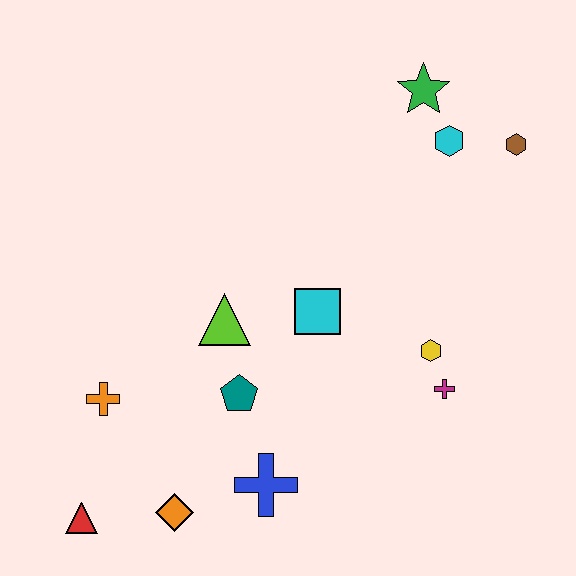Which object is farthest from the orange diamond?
The brown hexagon is farthest from the orange diamond.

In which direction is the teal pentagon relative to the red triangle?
The teal pentagon is to the right of the red triangle.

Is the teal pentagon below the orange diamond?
No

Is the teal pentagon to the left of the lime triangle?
No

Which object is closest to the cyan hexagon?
The green star is closest to the cyan hexagon.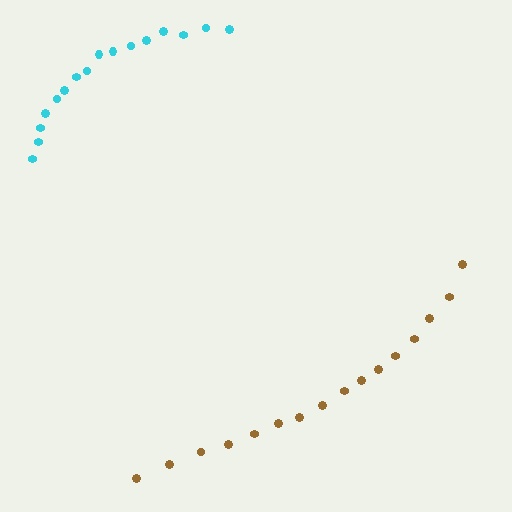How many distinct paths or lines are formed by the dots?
There are 2 distinct paths.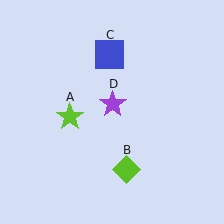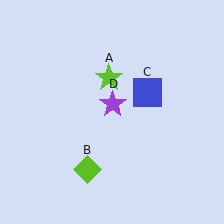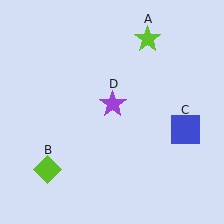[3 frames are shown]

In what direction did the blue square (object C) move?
The blue square (object C) moved down and to the right.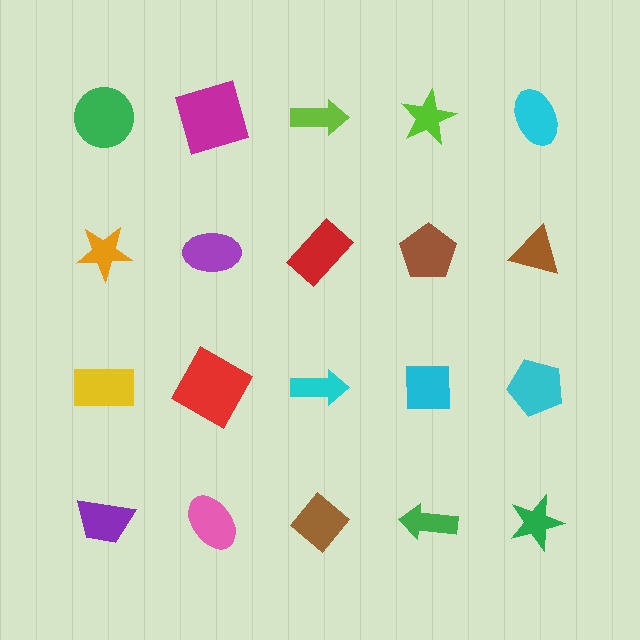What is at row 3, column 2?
A red square.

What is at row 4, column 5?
A green star.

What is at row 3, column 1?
A yellow rectangle.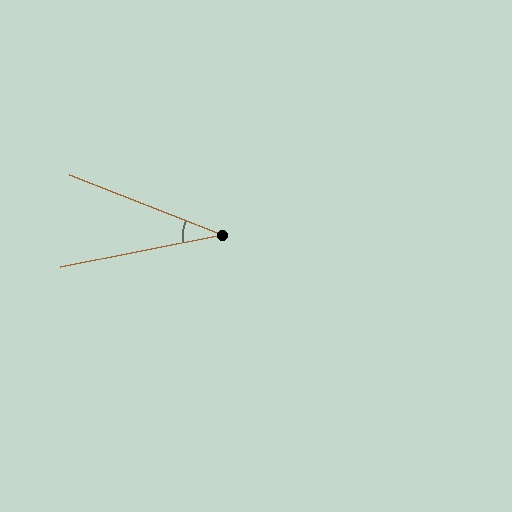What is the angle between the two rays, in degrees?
Approximately 33 degrees.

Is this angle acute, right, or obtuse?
It is acute.